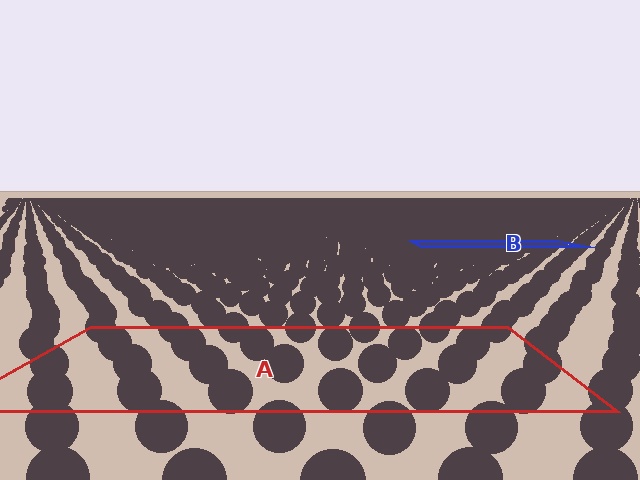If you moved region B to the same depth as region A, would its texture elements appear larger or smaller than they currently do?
They would appear larger. At a closer depth, the same texture elements are projected at a bigger on-screen size.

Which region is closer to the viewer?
Region A is closer. The texture elements there are larger and more spread out.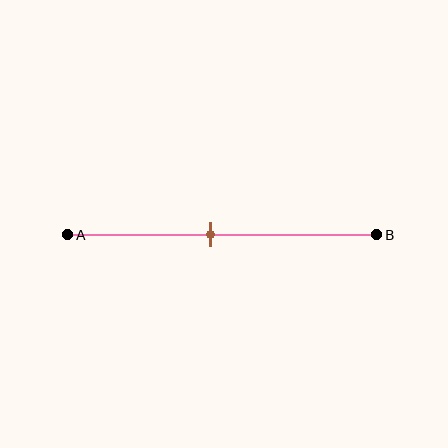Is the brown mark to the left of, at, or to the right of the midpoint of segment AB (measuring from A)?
The brown mark is to the left of the midpoint of segment AB.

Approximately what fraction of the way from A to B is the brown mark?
The brown mark is approximately 45% of the way from A to B.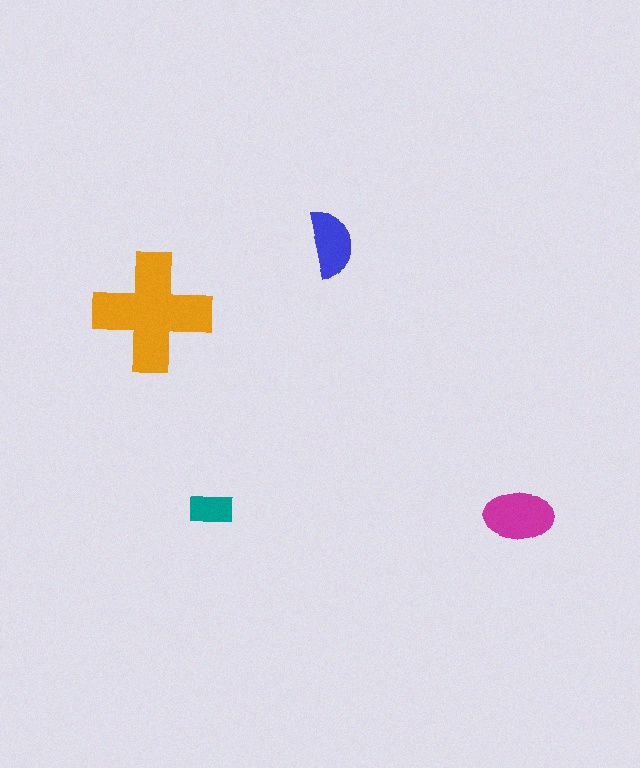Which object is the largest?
The orange cross.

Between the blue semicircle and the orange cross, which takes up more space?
The orange cross.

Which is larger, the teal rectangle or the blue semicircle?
The blue semicircle.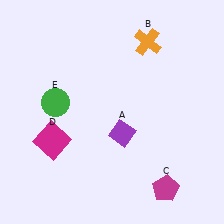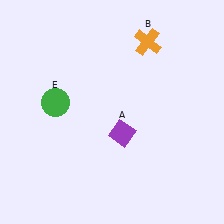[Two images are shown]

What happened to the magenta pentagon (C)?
The magenta pentagon (C) was removed in Image 2. It was in the bottom-right area of Image 1.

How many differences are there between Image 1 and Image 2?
There are 2 differences between the two images.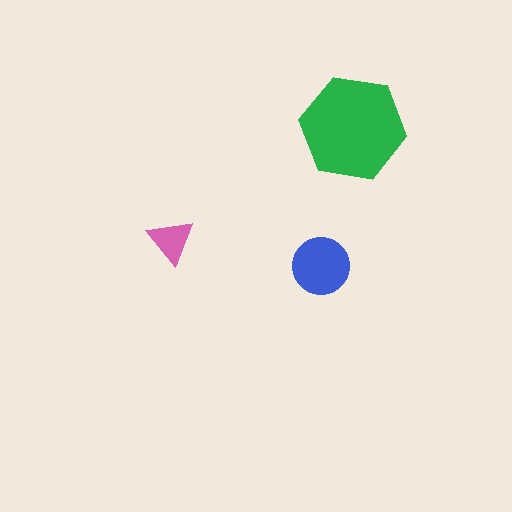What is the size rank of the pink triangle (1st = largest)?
3rd.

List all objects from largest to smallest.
The green hexagon, the blue circle, the pink triangle.